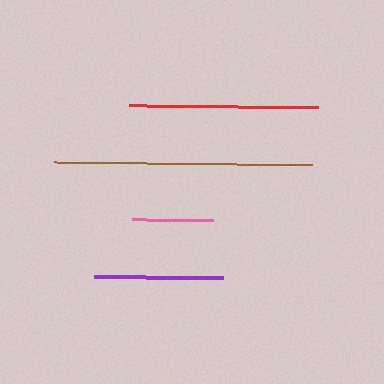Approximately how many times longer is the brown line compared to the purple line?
The brown line is approximately 2.0 times the length of the purple line.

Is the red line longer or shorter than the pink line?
The red line is longer than the pink line.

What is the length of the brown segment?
The brown segment is approximately 258 pixels long.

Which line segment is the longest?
The brown line is the longest at approximately 258 pixels.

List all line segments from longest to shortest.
From longest to shortest: brown, red, purple, pink.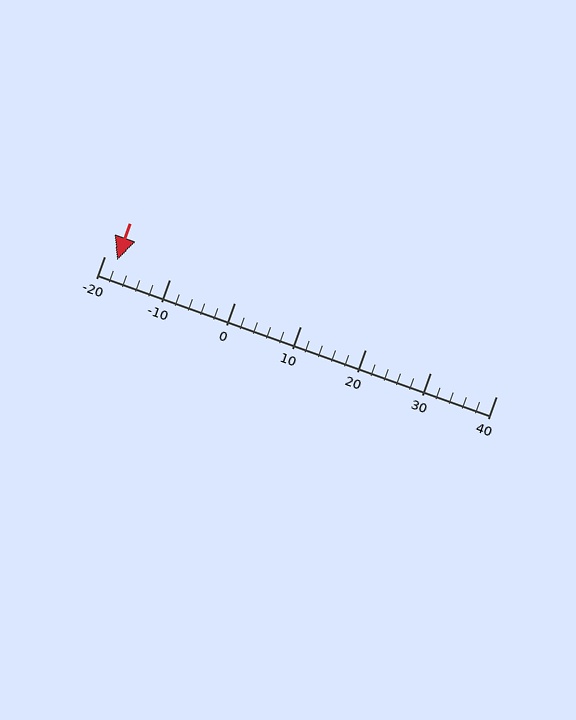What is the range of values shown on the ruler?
The ruler shows values from -20 to 40.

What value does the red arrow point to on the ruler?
The red arrow points to approximately -18.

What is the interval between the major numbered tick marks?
The major tick marks are spaced 10 units apart.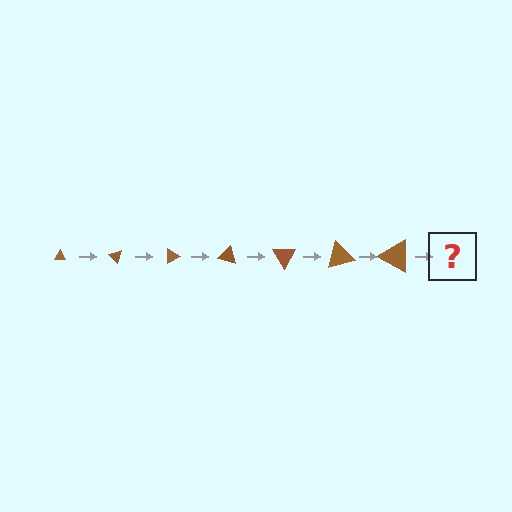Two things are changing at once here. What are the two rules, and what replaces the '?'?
The two rules are that the triangle grows larger each step and it rotates 45 degrees each step. The '?' should be a triangle, larger than the previous one and rotated 315 degrees from the start.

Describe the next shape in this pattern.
It should be a triangle, larger than the previous one and rotated 315 degrees from the start.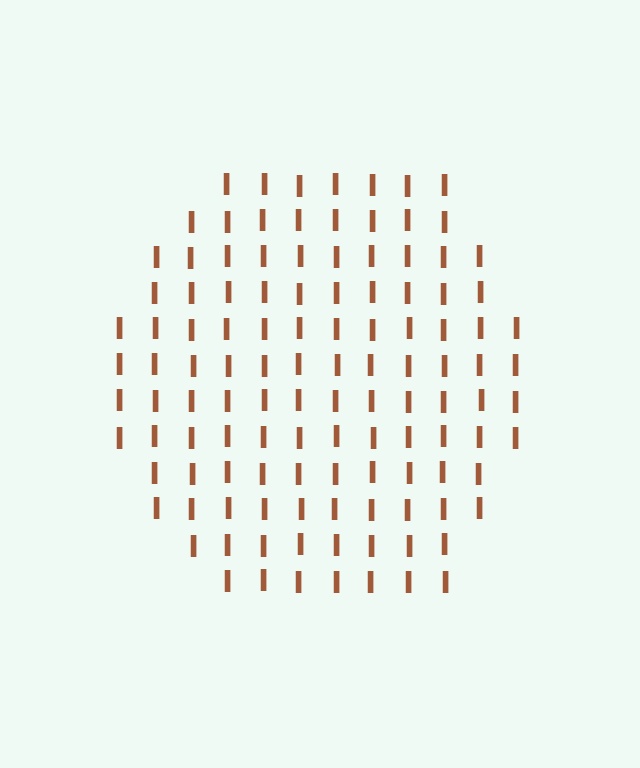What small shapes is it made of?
It is made of small letter I's.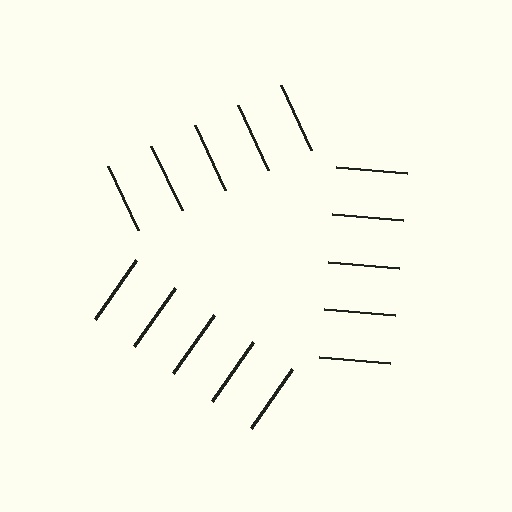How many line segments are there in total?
15 — 5 along each of the 3 edges.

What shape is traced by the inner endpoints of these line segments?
An illusory triangle — the line segments terminate on its edges but no continuous stroke is drawn.